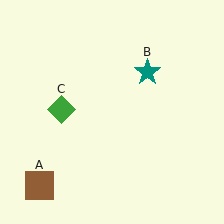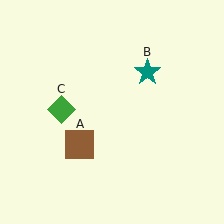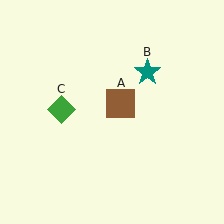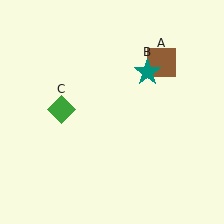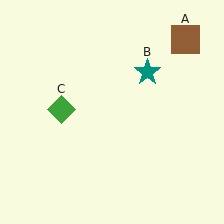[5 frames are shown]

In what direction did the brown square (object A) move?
The brown square (object A) moved up and to the right.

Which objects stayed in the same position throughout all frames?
Teal star (object B) and green diamond (object C) remained stationary.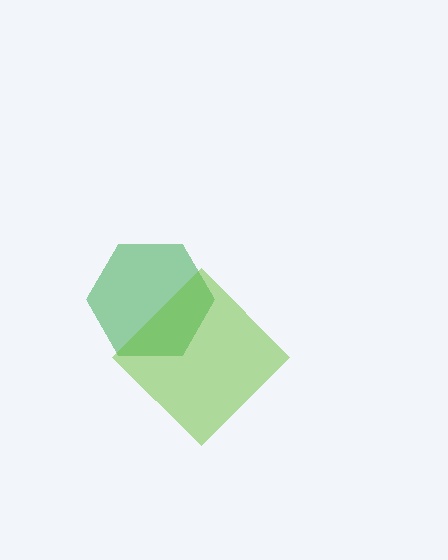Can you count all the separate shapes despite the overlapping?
Yes, there are 2 separate shapes.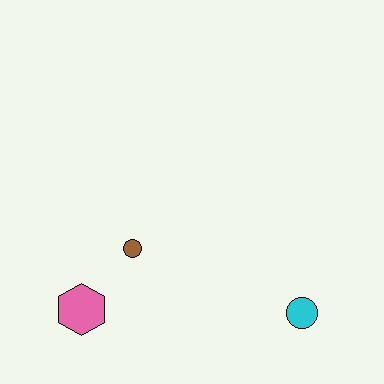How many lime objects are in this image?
There are no lime objects.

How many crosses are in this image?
There are no crosses.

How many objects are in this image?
There are 3 objects.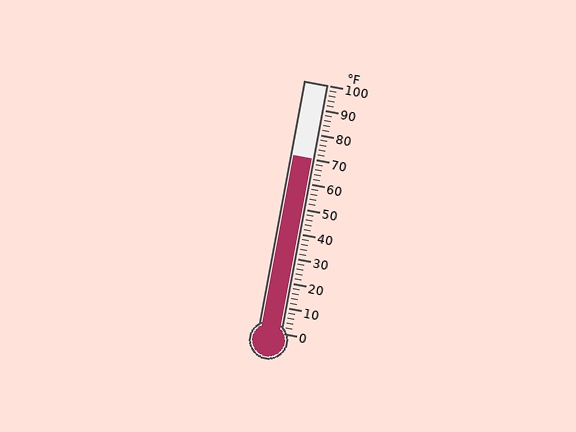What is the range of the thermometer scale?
The thermometer scale ranges from 0°F to 100°F.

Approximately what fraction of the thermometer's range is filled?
The thermometer is filled to approximately 70% of its range.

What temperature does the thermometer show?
The thermometer shows approximately 70°F.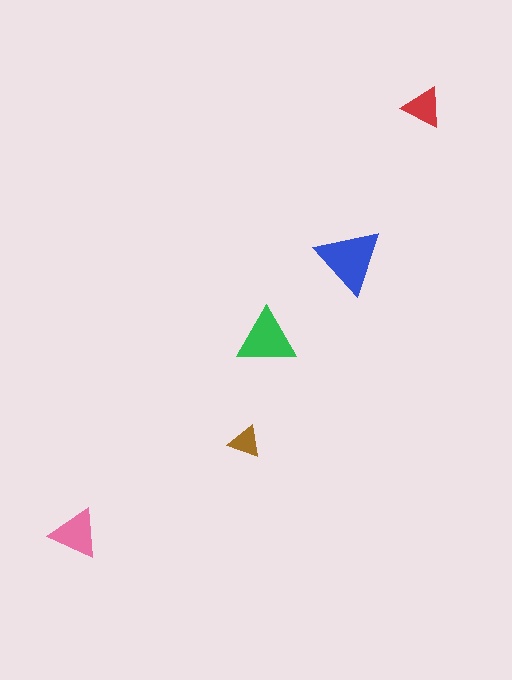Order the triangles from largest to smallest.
the blue one, the green one, the pink one, the red one, the brown one.